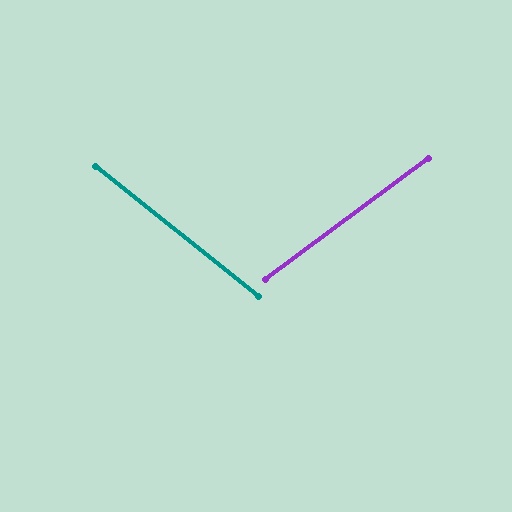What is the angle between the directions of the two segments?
Approximately 75 degrees.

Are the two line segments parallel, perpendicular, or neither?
Neither parallel nor perpendicular — they differ by about 75°.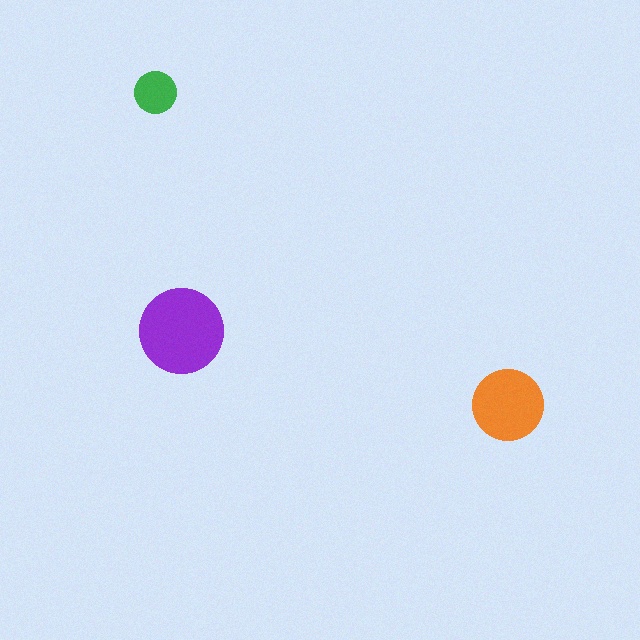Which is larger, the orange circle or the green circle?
The orange one.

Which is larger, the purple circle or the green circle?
The purple one.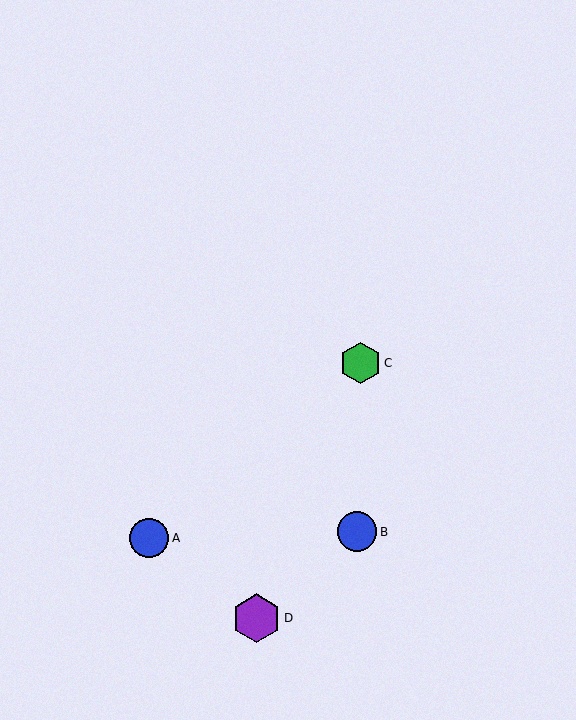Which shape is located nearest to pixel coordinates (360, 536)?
The blue circle (labeled B) at (357, 532) is nearest to that location.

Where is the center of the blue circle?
The center of the blue circle is at (149, 538).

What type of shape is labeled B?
Shape B is a blue circle.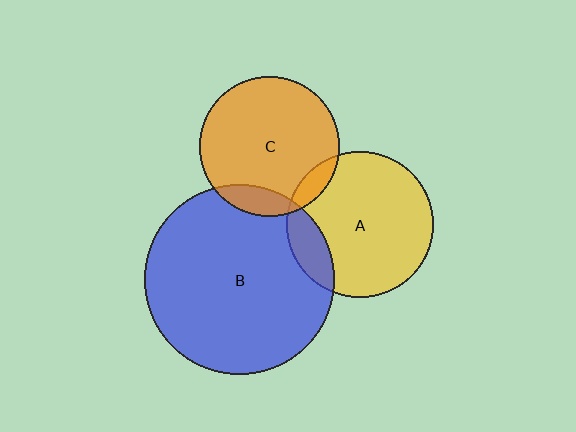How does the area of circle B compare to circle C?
Approximately 1.8 times.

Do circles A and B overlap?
Yes.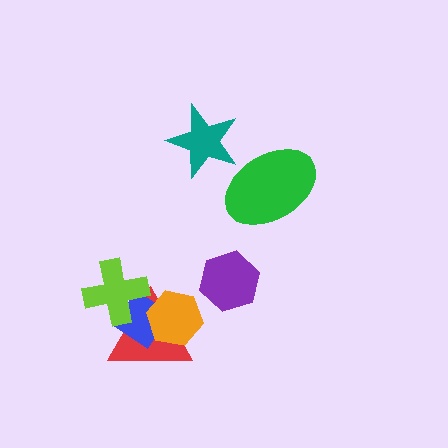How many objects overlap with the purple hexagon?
0 objects overlap with the purple hexagon.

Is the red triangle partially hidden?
Yes, it is partially covered by another shape.